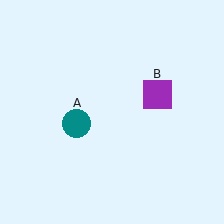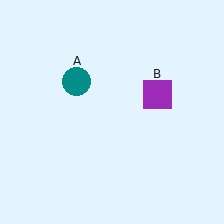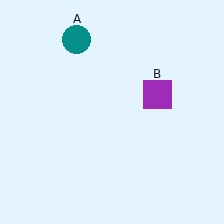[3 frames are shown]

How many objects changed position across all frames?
1 object changed position: teal circle (object A).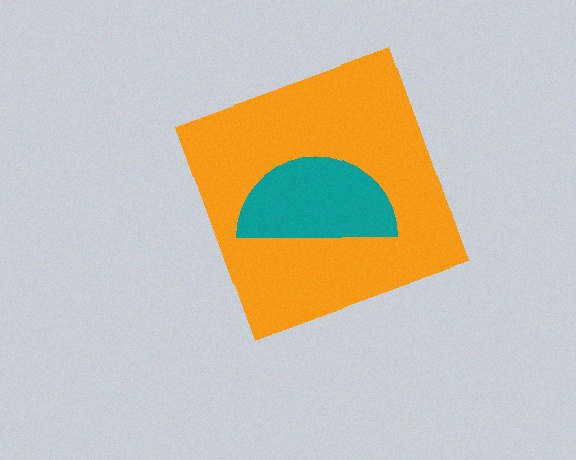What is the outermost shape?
The orange diamond.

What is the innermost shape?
The teal semicircle.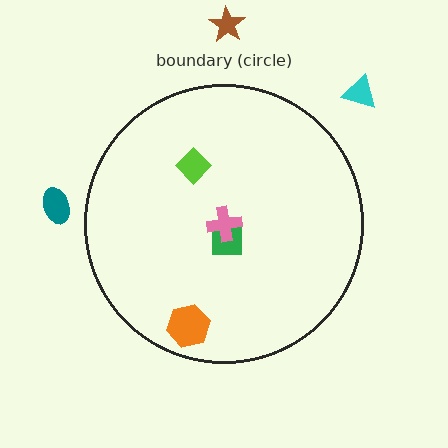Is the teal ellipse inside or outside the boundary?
Outside.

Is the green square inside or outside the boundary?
Inside.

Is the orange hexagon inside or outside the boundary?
Inside.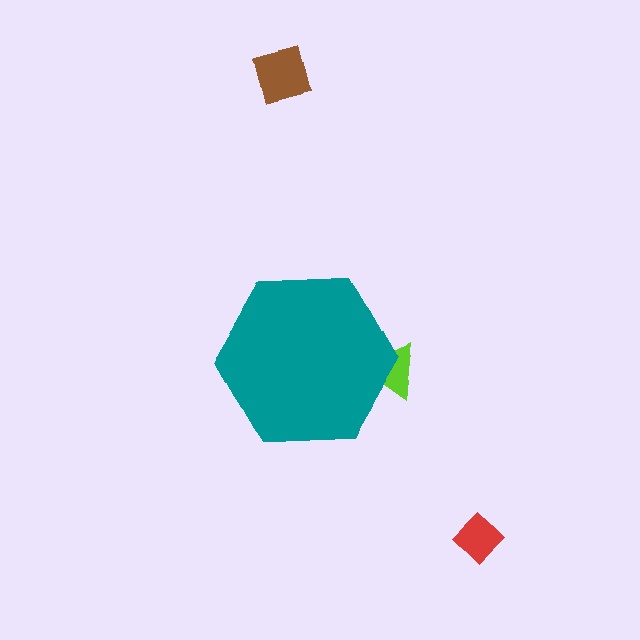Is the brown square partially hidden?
No, the brown square is fully visible.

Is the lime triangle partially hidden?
Yes, the lime triangle is partially hidden behind the teal hexagon.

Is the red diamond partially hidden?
No, the red diamond is fully visible.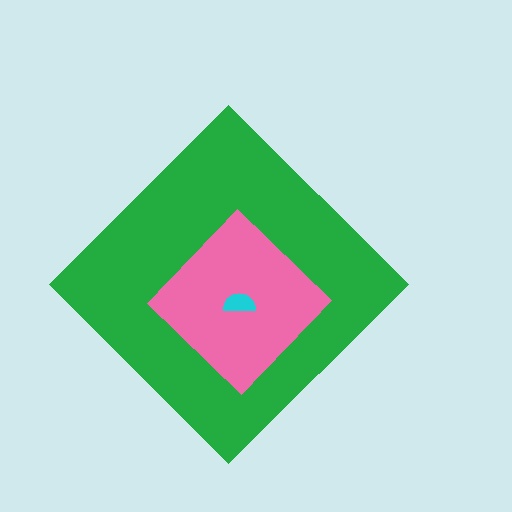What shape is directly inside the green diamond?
The pink diamond.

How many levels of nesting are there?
3.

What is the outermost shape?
The green diamond.